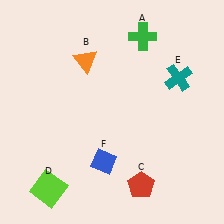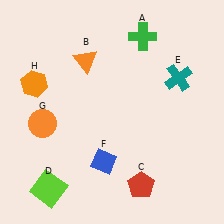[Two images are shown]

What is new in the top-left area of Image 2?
An orange hexagon (H) was added in the top-left area of Image 2.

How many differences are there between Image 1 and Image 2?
There are 2 differences between the two images.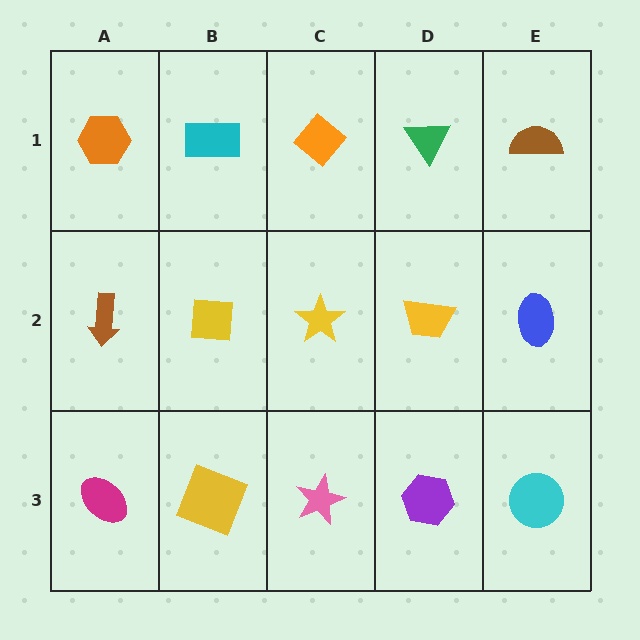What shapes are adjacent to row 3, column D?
A yellow trapezoid (row 2, column D), a pink star (row 3, column C), a cyan circle (row 3, column E).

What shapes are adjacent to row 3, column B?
A yellow square (row 2, column B), a magenta ellipse (row 3, column A), a pink star (row 3, column C).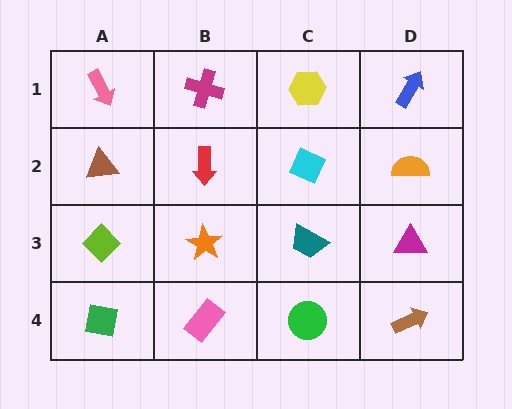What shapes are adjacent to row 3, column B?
A red arrow (row 2, column B), a pink rectangle (row 4, column B), a lime diamond (row 3, column A), a teal trapezoid (row 3, column C).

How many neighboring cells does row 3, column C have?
4.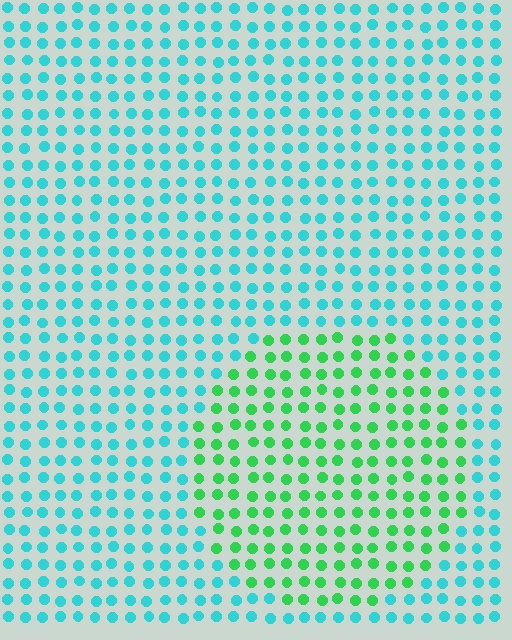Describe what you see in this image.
The image is filled with small cyan elements in a uniform arrangement. A circle-shaped region is visible where the elements are tinted to a slightly different hue, forming a subtle color boundary.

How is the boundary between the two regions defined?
The boundary is defined purely by a slight shift in hue (about 48 degrees). Spacing, size, and orientation are identical on both sides.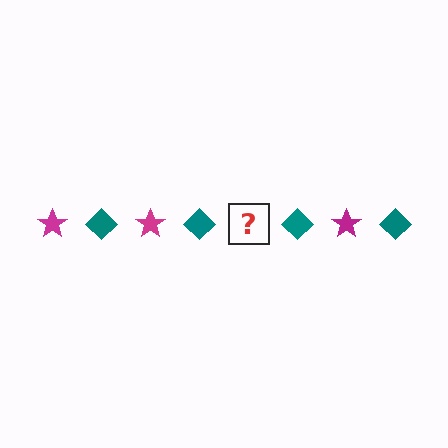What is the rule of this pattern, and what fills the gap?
The rule is that the pattern alternates between magenta star and teal diamond. The gap should be filled with a magenta star.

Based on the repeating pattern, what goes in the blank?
The blank should be a magenta star.